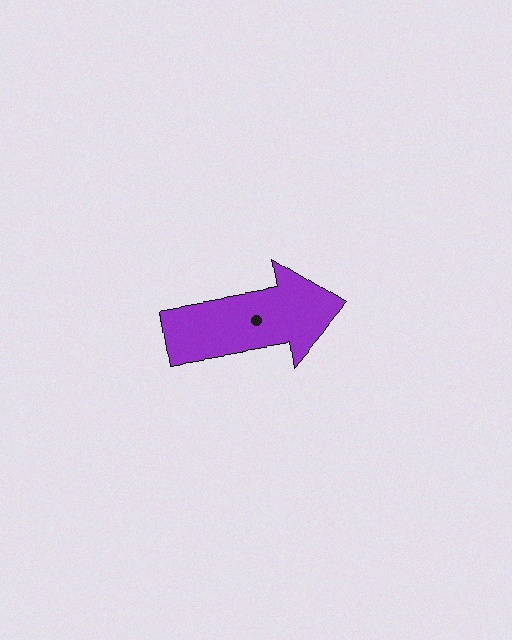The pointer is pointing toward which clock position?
Roughly 3 o'clock.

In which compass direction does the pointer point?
East.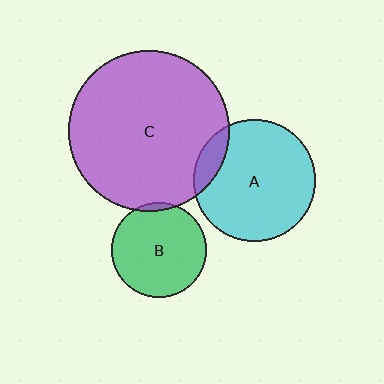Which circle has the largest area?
Circle C (purple).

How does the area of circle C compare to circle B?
Approximately 2.9 times.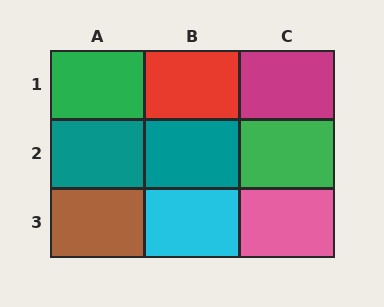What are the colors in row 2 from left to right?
Teal, teal, green.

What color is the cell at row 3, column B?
Cyan.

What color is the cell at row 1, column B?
Red.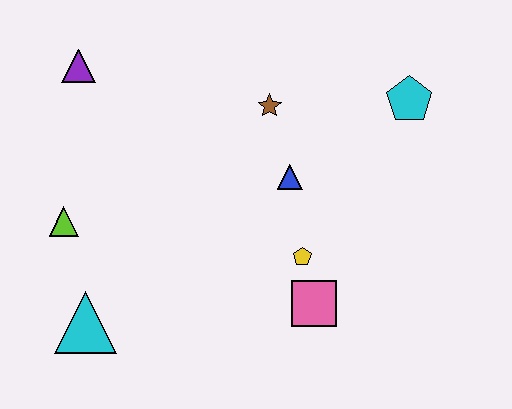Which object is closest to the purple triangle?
The lime triangle is closest to the purple triangle.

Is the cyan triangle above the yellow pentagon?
No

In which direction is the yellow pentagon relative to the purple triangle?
The yellow pentagon is to the right of the purple triangle.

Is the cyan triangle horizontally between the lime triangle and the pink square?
Yes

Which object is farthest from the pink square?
The purple triangle is farthest from the pink square.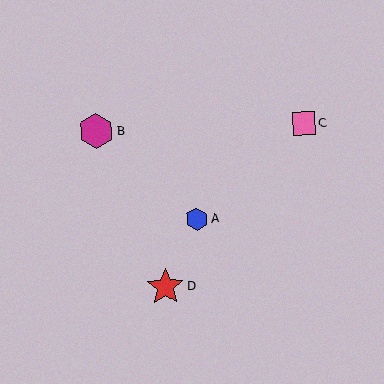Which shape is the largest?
The red star (labeled D) is the largest.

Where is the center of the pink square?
The center of the pink square is at (304, 123).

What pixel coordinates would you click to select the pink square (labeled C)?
Click at (304, 123) to select the pink square C.